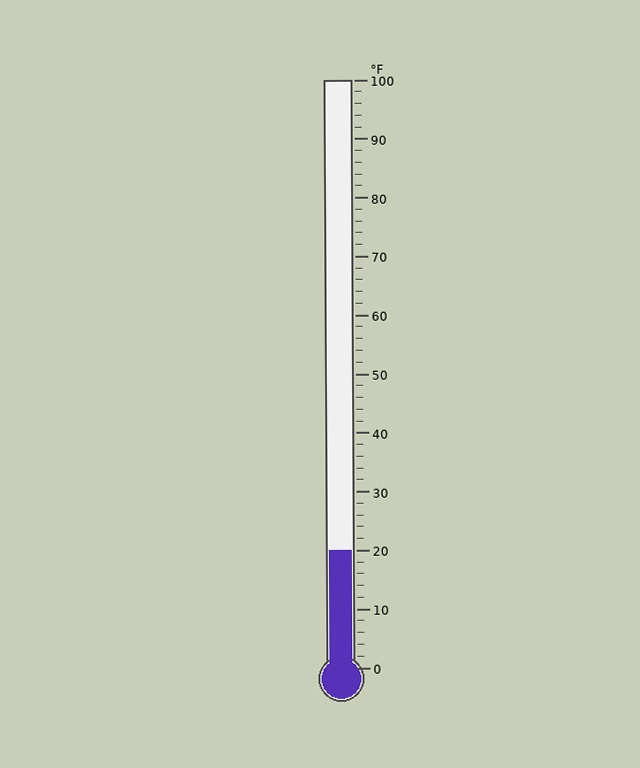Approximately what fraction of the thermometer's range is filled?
The thermometer is filled to approximately 20% of its range.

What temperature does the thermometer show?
The thermometer shows approximately 20°F.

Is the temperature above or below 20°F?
The temperature is at 20°F.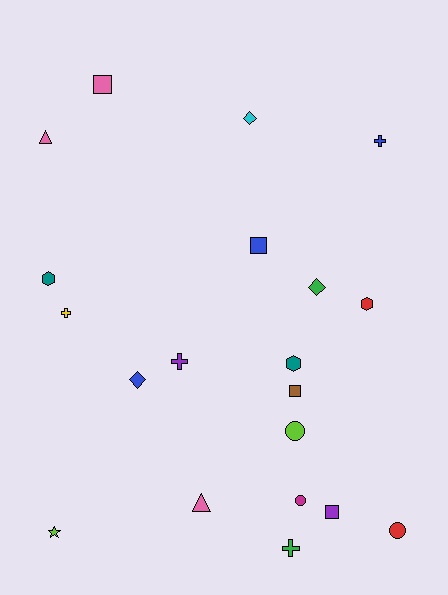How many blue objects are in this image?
There are 3 blue objects.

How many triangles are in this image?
There are 2 triangles.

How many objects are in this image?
There are 20 objects.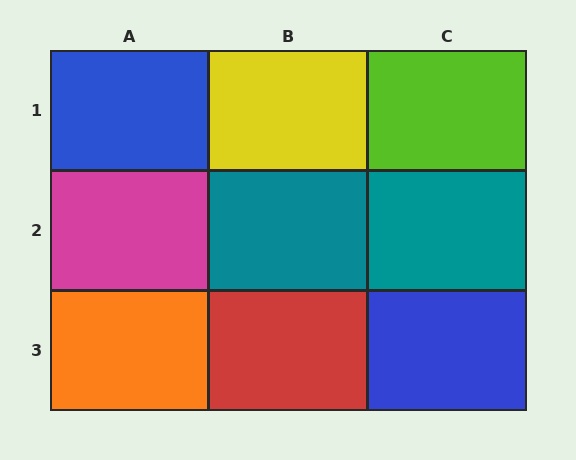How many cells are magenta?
1 cell is magenta.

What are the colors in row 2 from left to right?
Magenta, teal, teal.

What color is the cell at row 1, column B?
Yellow.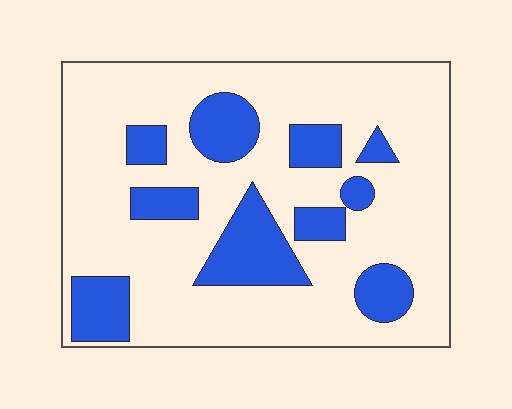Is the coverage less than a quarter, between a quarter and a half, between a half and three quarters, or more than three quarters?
Less than a quarter.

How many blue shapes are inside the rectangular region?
10.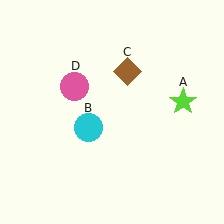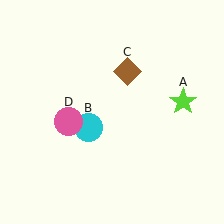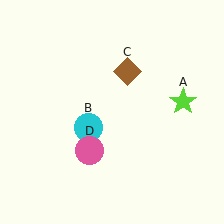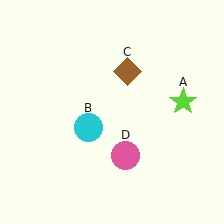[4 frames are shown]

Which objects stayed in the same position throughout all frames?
Lime star (object A) and cyan circle (object B) and brown diamond (object C) remained stationary.